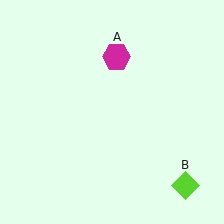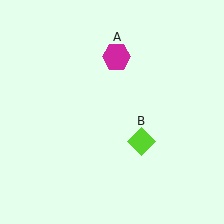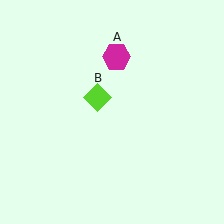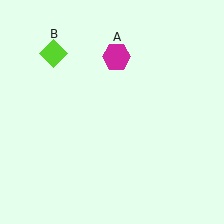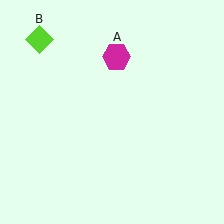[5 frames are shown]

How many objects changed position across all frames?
1 object changed position: lime diamond (object B).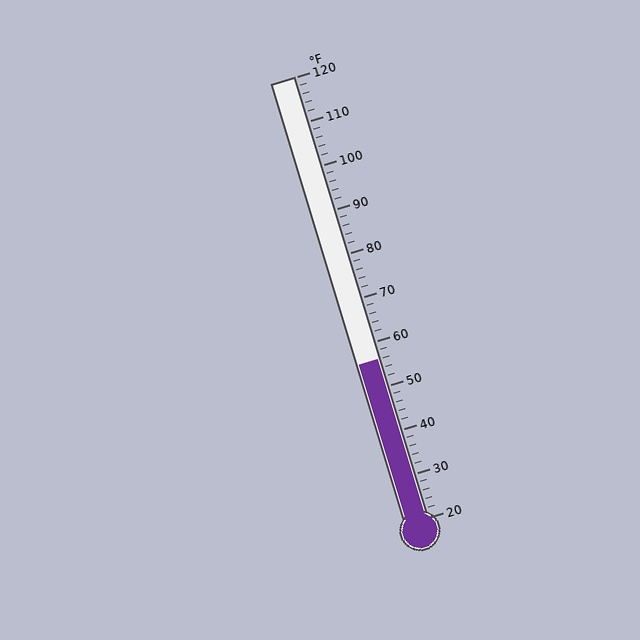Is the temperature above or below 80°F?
The temperature is below 80°F.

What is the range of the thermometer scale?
The thermometer scale ranges from 20°F to 120°F.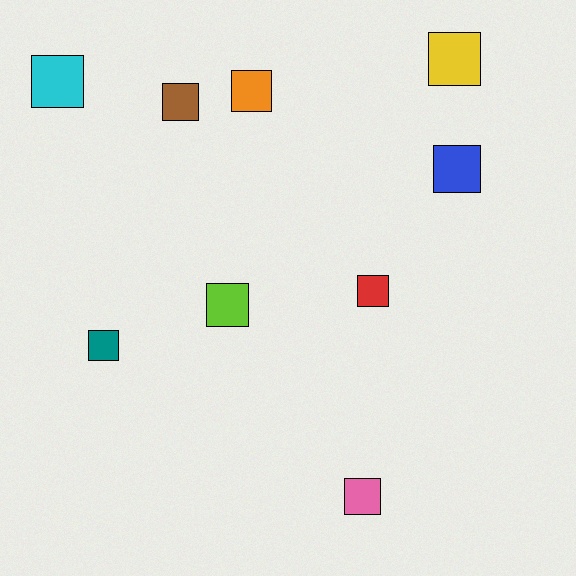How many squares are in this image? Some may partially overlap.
There are 9 squares.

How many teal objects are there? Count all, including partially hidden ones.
There is 1 teal object.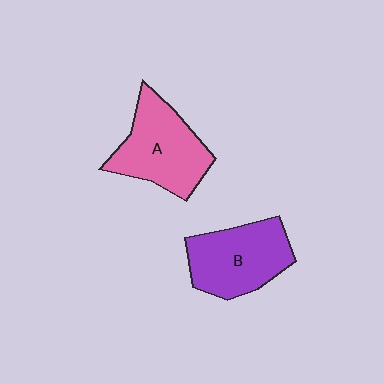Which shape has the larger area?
Shape A (pink).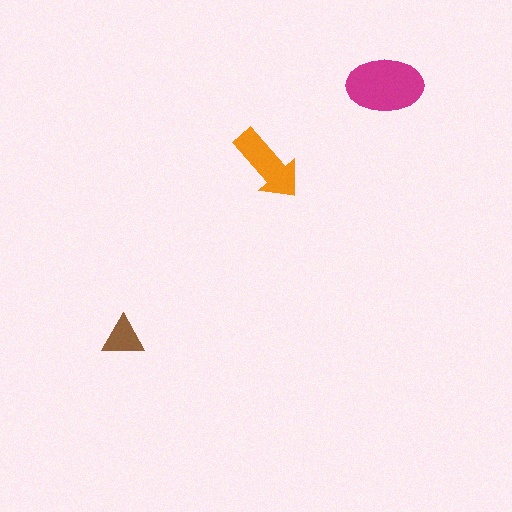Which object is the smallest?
The brown triangle.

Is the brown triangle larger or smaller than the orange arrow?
Smaller.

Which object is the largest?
The magenta ellipse.